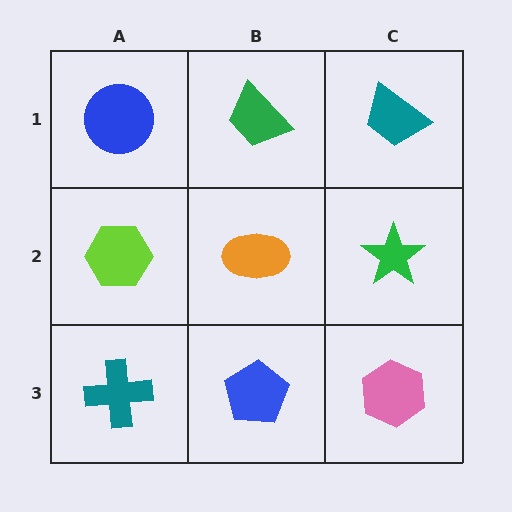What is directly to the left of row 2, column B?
A lime hexagon.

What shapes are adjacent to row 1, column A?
A lime hexagon (row 2, column A), a green trapezoid (row 1, column B).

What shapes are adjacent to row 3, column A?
A lime hexagon (row 2, column A), a blue pentagon (row 3, column B).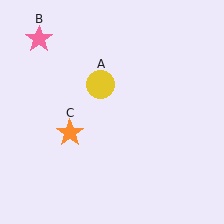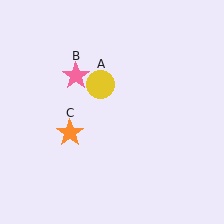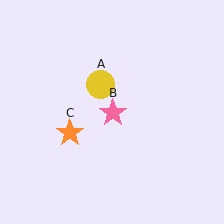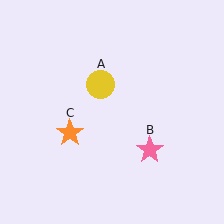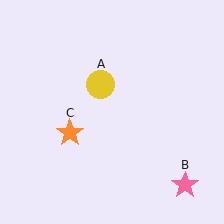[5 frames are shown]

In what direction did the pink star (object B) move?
The pink star (object B) moved down and to the right.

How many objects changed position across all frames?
1 object changed position: pink star (object B).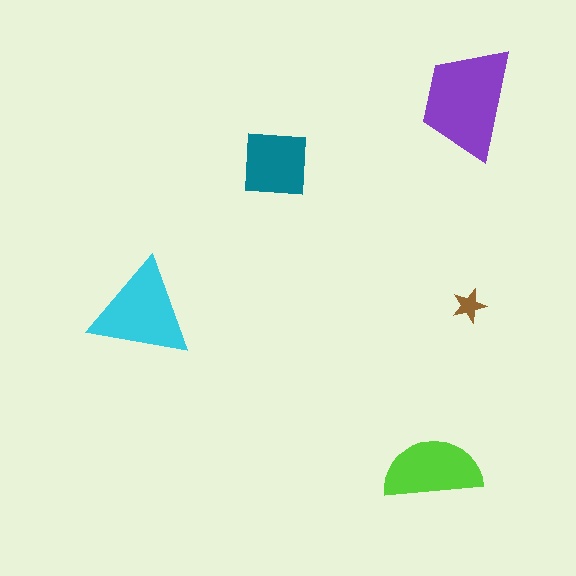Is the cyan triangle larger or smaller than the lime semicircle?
Larger.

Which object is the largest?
The purple trapezoid.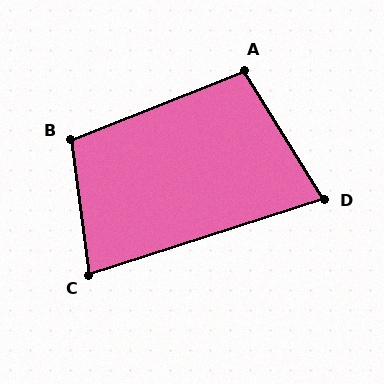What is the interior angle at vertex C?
Approximately 80 degrees (acute).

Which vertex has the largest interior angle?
B, at approximately 104 degrees.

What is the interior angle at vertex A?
Approximately 100 degrees (obtuse).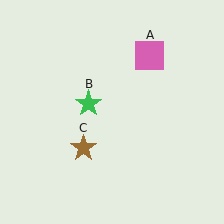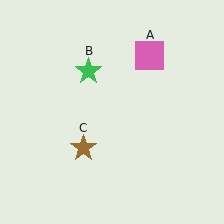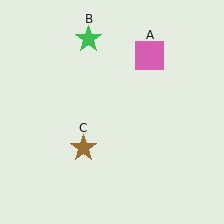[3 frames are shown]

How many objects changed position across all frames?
1 object changed position: green star (object B).